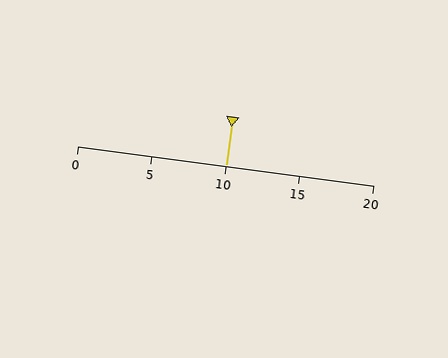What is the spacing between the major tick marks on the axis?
The major ticks are spaced 5 apart.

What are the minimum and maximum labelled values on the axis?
The axis runs from 0 to 20.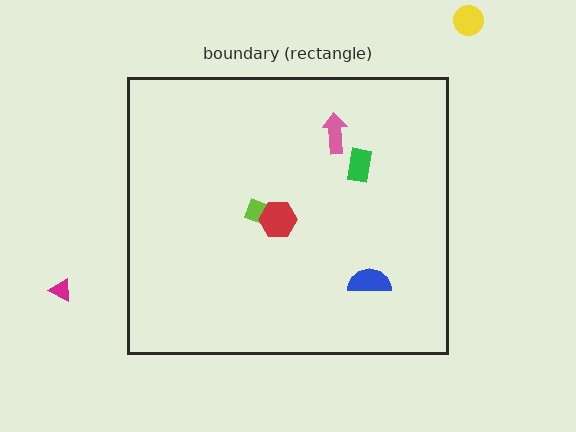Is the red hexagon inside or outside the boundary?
Inside.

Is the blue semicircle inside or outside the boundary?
Inside.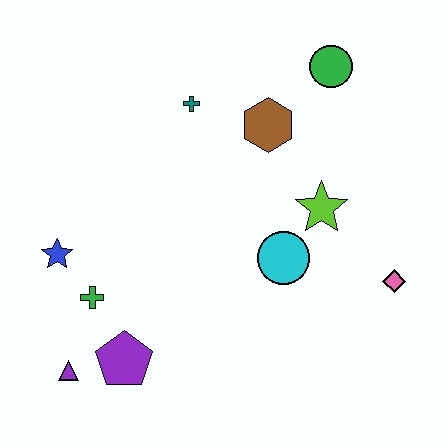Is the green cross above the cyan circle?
No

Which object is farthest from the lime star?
The purple triangle is farthest from the lime star.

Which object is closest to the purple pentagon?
The purple triangle is closest to the purple pentagon.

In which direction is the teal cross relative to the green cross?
The teal cross is above the green cross.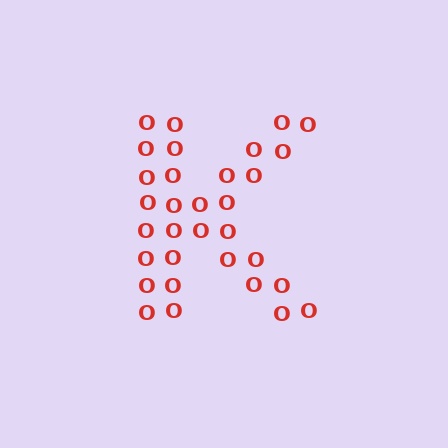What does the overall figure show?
The overall figure shows the letter K.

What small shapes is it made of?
It is made of small letter O's.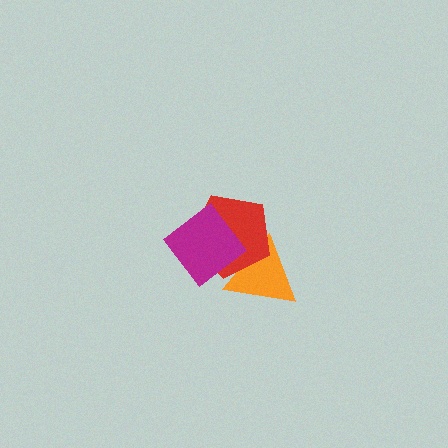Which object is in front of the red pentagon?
The magenta diamond is in front of the red pentagon.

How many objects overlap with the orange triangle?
1 object overlaps with the orange triangle.